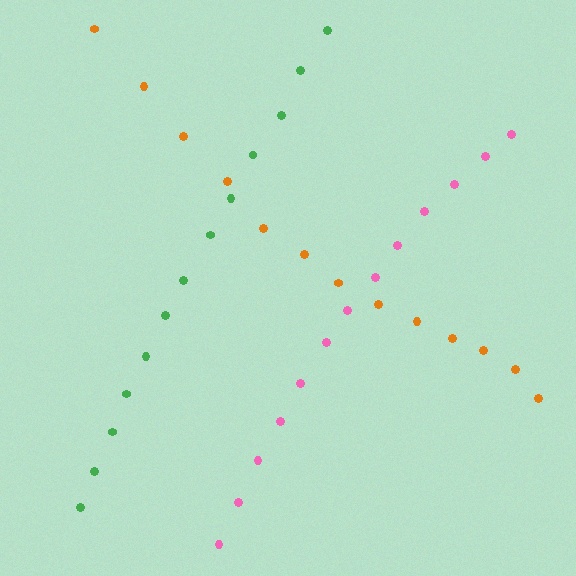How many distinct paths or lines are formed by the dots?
There are 3 distinct paths.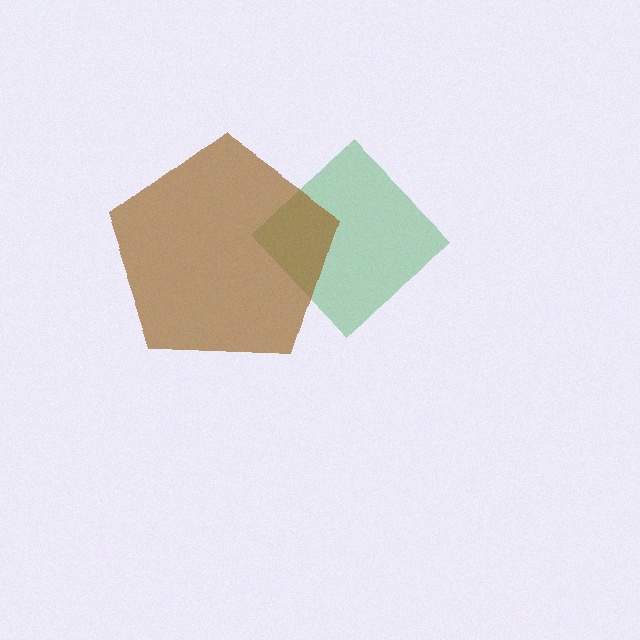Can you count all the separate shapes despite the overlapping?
Yes, there are 2 separate shapes.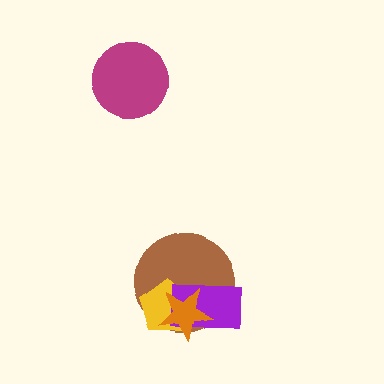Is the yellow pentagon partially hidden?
Yes, it is partially covered by another shape.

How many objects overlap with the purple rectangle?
3 objects overlap with the purple rectangle.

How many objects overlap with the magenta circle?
0 objects overlap with the magenta circle.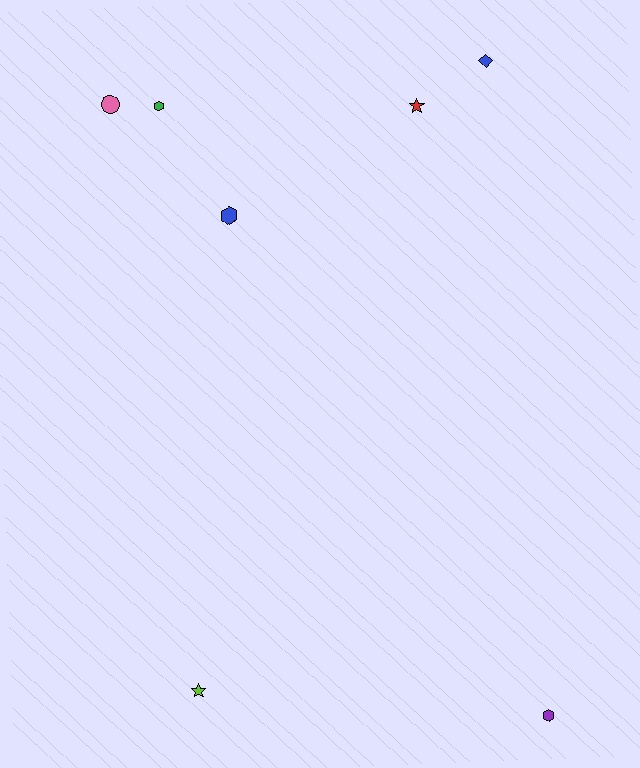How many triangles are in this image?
There are no triangles.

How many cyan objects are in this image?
There are no cyan objects.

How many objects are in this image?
There are 7 objects.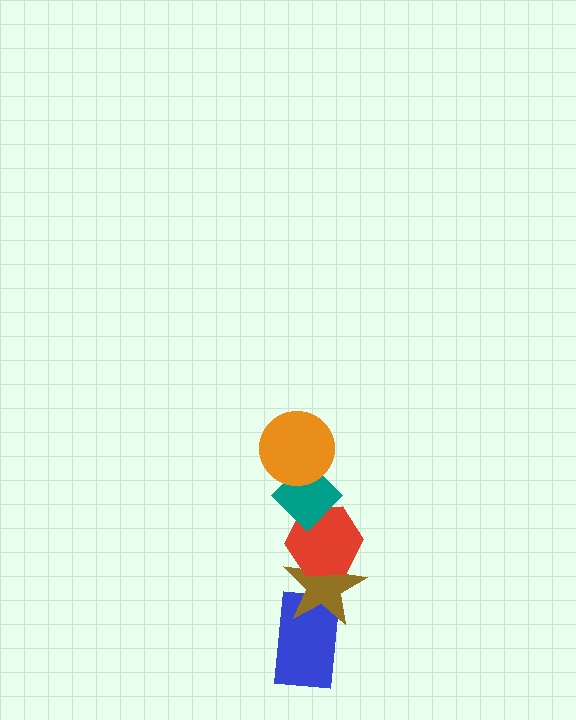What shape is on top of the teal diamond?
The orange circle is on top of the teal diamond.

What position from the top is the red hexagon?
The red hexagon is 3rd from the top.